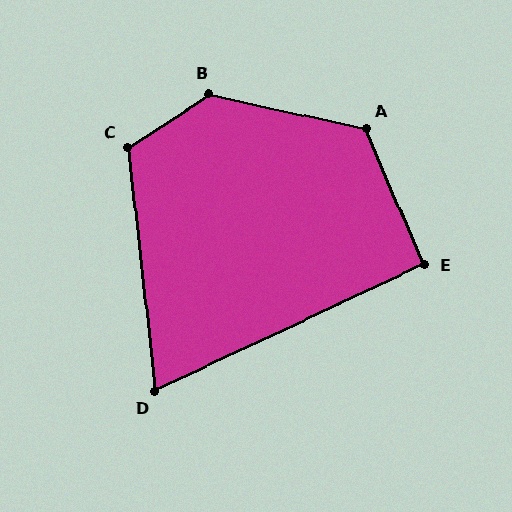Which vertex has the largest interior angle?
B, at approximately 135 degrees.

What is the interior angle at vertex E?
Approximately 92 degrees (approximately right).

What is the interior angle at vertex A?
Approximately 125 degrees (obtuse).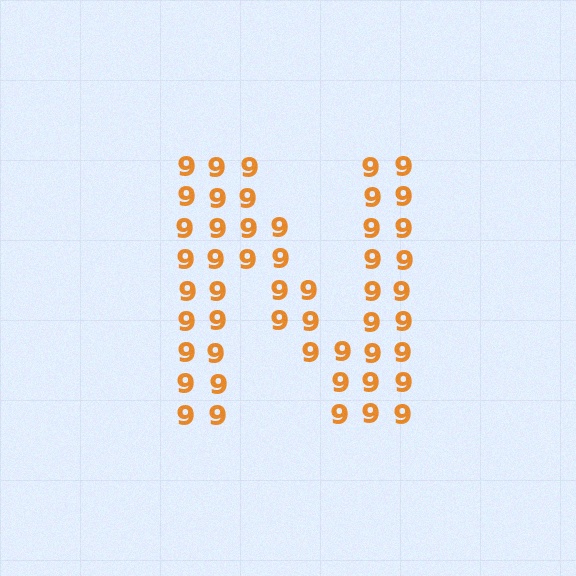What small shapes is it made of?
It is made of small digit 9's.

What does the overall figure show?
The overall figure shows the letter N.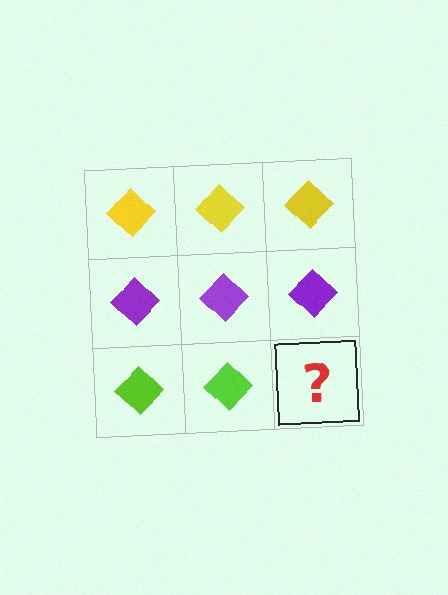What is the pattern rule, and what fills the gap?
The rule is that each row has a consistent color. The gap should be filled with a lime diamond.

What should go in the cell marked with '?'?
The missing cell should contain a lime diamond.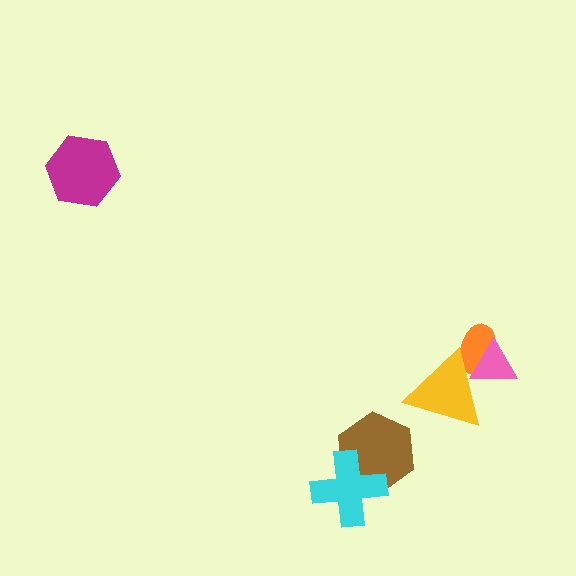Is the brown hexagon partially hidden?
Yes, it is partially covered by another shape.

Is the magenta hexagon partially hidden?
No, no other shape covers it.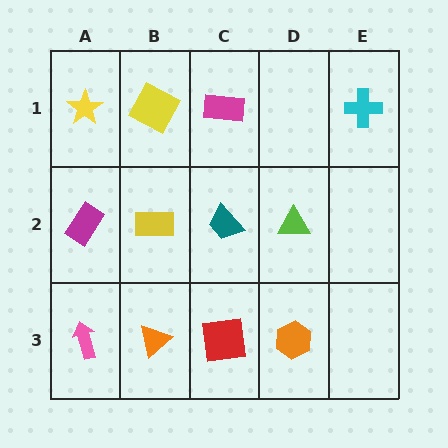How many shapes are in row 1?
4 shapes.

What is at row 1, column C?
A magenta rectangle.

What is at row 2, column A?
A magenta rectangle.